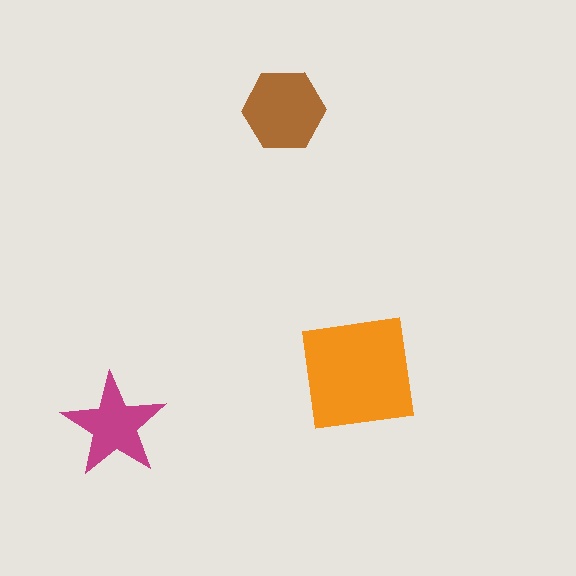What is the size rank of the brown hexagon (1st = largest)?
2nd.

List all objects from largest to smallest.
The orange square, the brown hexagon, the magenta star.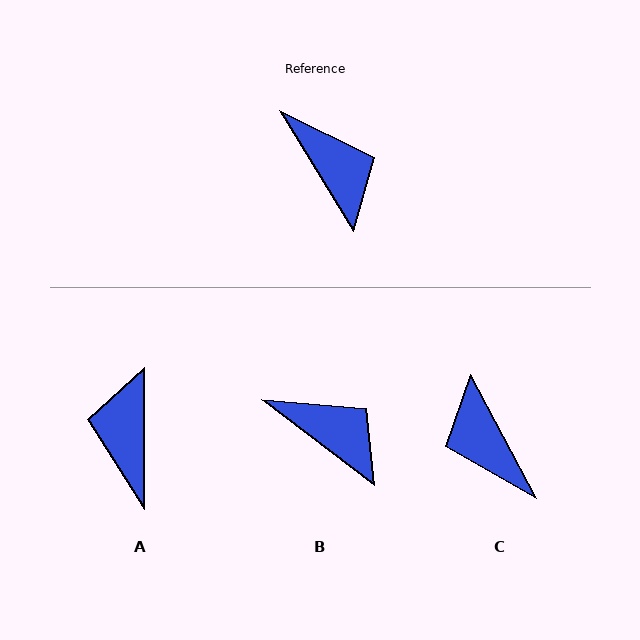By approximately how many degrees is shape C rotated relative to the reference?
Approximately 177 degrees counter-clockwise.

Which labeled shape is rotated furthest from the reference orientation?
C, about 177 degrees away.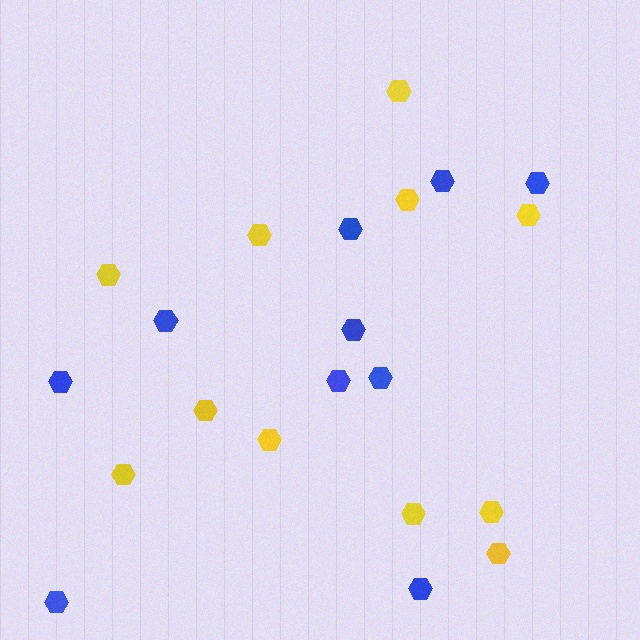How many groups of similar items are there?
There are 2 groups: one group of yellow hexagons (11) and one group of blue hexagons (10).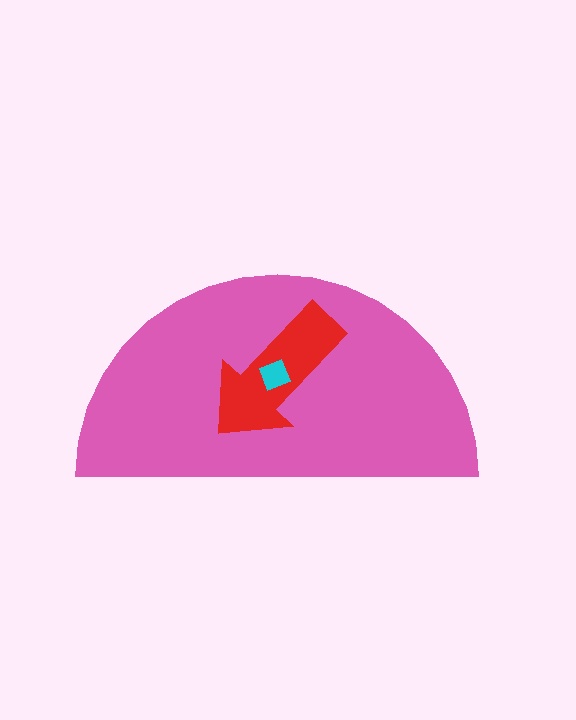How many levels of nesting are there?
3.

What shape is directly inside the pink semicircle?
The red arrow.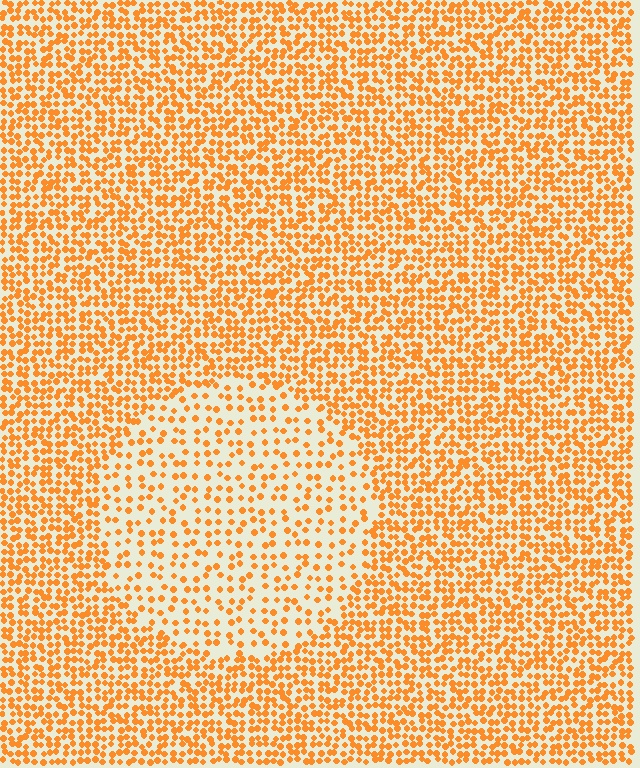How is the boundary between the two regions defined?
The boundary is defined by a change in element density (approximately 2.1x ratio). All elements are the same color, size, and shape.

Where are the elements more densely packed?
The elements are more densely packed outside the circle boundary.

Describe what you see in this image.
The image contains small orange elements arranged at two different densities. A circle-shaped region is visible where the elements are less densely packed than the surrounding area.